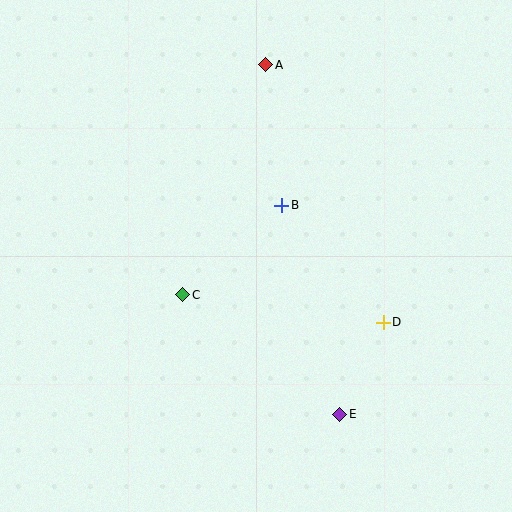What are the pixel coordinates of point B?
Point B is at (282, 205).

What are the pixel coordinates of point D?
Point D is at (383, 322).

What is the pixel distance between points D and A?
The distance between D and A is 283 pixels.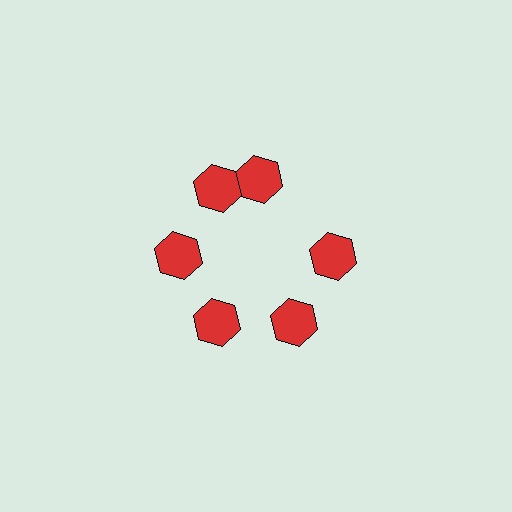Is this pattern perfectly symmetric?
No. The 6 red hexagons are arranged in a ring, but one element near the 1 o'clock position is rotated out of alignment along the ring, breaking the 6-fold rotational symmetry.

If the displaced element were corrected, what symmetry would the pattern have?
It would have 6-fold rotational symmetry — the pattern would map onto itself every 60 degrees.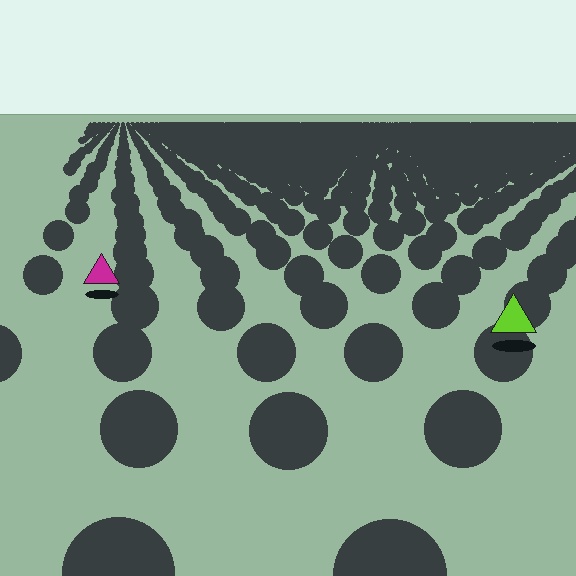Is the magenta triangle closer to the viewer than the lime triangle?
No. The lime triangle is closer — you can tell from the texture gradient: the ground texture is coarser near it.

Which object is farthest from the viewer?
The magenta triangle is farthest from the viewer. It appears smaller and the ground texture around it is denser.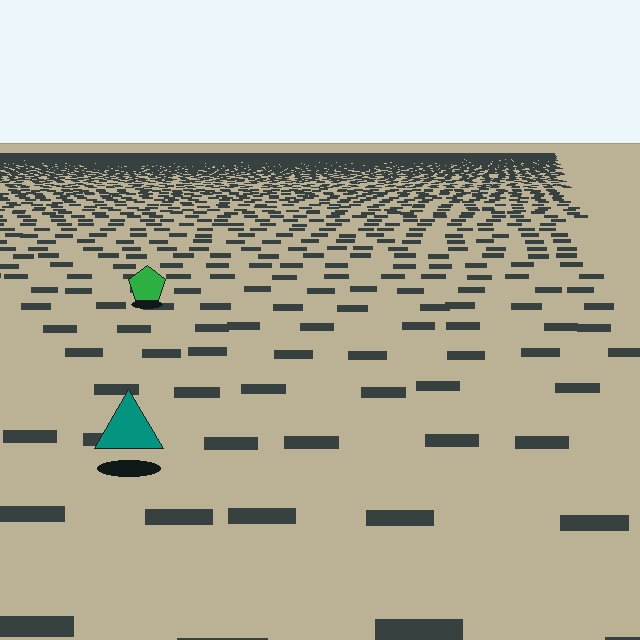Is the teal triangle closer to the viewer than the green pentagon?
Yes. The teal triangle is closer — you can tell from the texture gradient: the ground texture is coarser near it.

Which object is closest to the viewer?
The teal triangle is closest. The texture marks near it are larger and more spread out.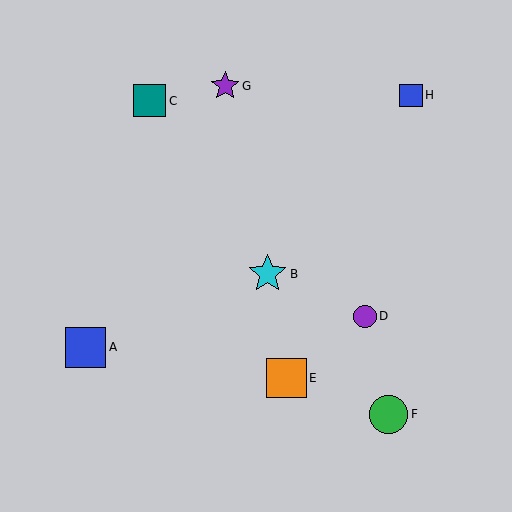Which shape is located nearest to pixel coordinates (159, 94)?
The teal square (labeled C) at (150, 101) is nearest to that location.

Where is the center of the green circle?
The center of the green circle is at (389, 414).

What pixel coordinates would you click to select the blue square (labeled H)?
Click at (411, 95) to select the blue square H.